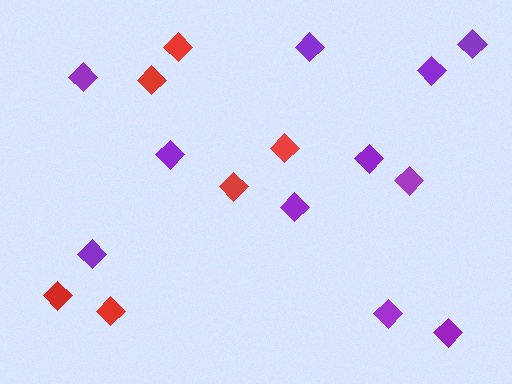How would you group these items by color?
There are 2 groups: one group of purple diamonds (11) and one group of red diamonds (6).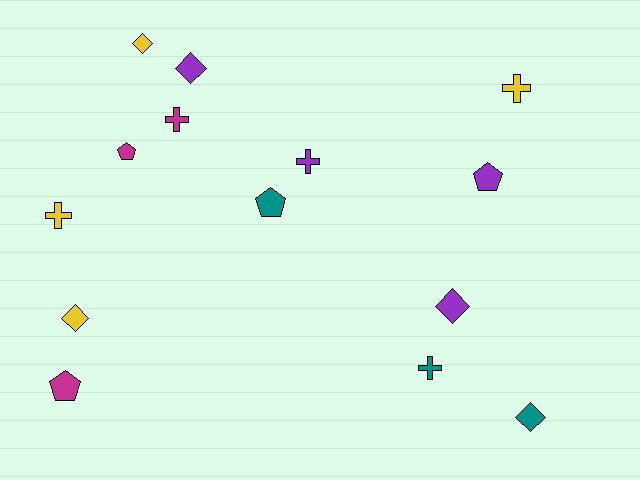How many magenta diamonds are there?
There are no magenta diamonds.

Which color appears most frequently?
Yellow, with 4 objects.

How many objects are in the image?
There are 14 objects.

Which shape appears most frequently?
Diamond, with 5 objects.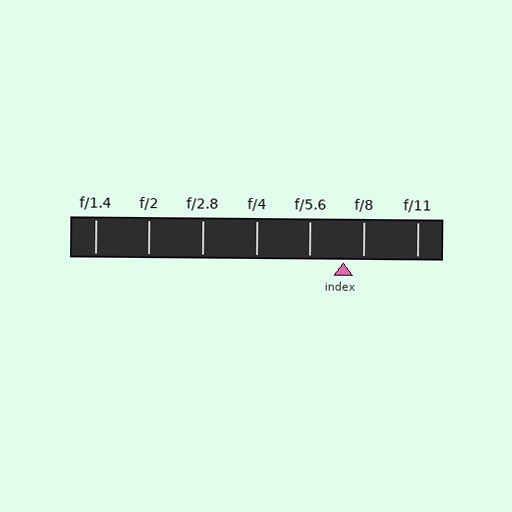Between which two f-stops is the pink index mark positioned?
The index mark is between f/5.6 and f/8.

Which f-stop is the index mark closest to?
The index mark is closest to f/8.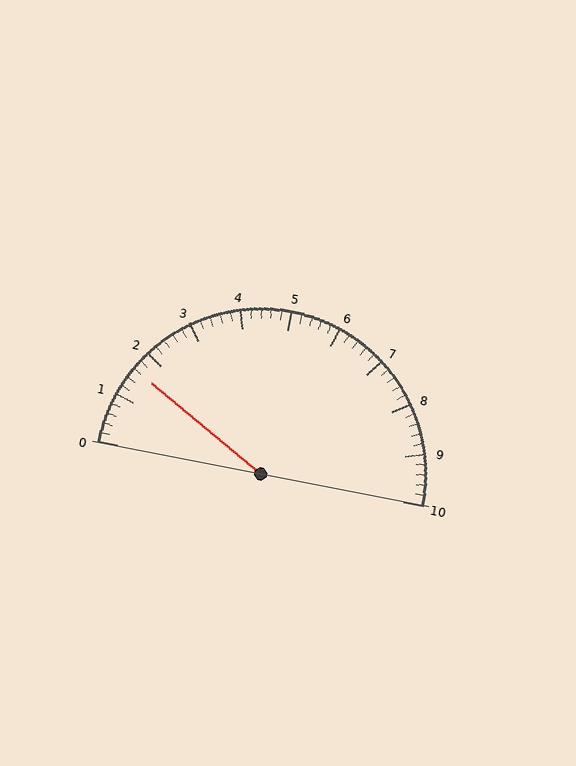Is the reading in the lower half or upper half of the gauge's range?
The reading is in the lower half of the range (0 to 10).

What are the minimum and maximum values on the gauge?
The gauge ranges from 0 to 10.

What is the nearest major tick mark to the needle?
The nearest major tick mark is 2.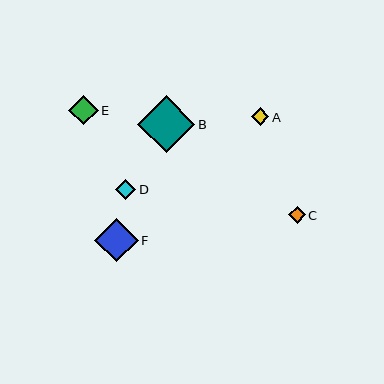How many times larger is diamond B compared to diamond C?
Diamond B is approximately 3.4 times the size of diamond C.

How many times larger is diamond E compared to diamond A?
Diamond E is approximately 1.7 times the size of diamond A.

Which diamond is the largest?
Diamond B is the largest with a size of approximately 57 pixels.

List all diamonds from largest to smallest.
From largest to smallest: B, F, E, D, A, C.